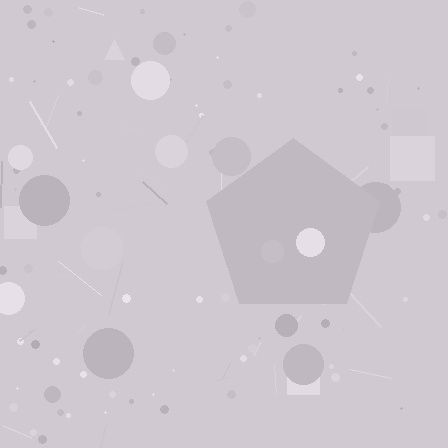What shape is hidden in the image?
A pentagon is hidden in the image.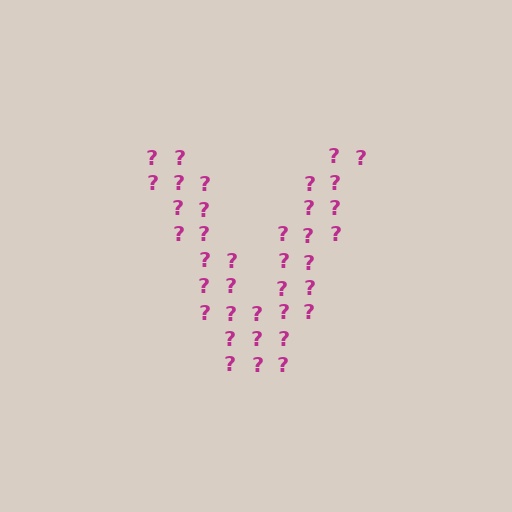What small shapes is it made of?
It is made of small question marks.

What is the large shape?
The large shape is the letter V.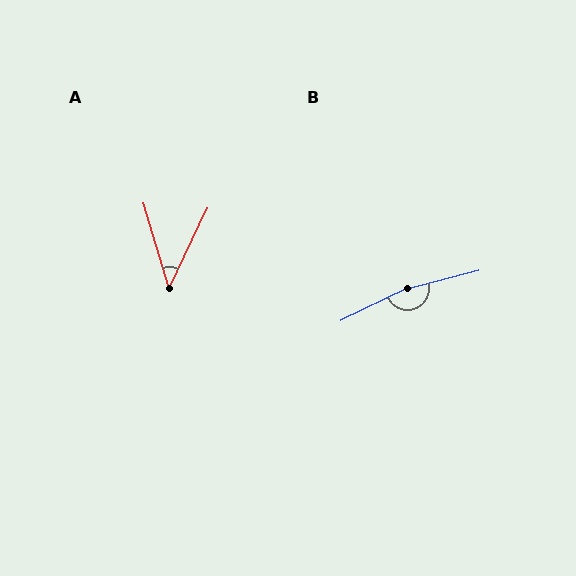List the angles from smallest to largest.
A (42°), B (169°).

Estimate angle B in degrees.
Approximately 169 degrees.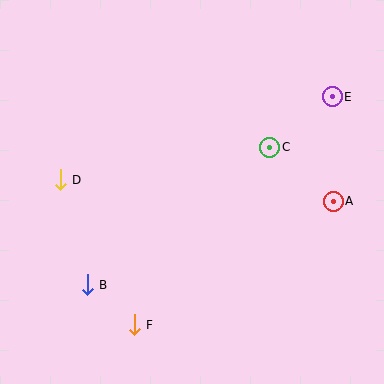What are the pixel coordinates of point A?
Point A is at (333, 201).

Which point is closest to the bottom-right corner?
Point A is closest to the bottom-right corner.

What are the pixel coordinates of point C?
Point C is at (270, 147).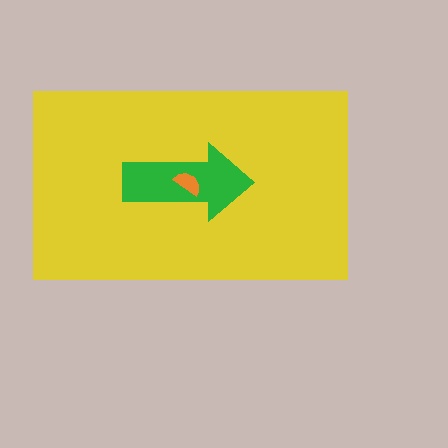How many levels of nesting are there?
3.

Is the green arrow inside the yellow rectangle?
Yes.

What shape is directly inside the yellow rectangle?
The green arrow.